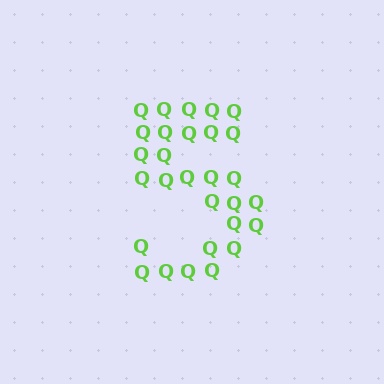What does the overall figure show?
The overall figure shows the digit 5.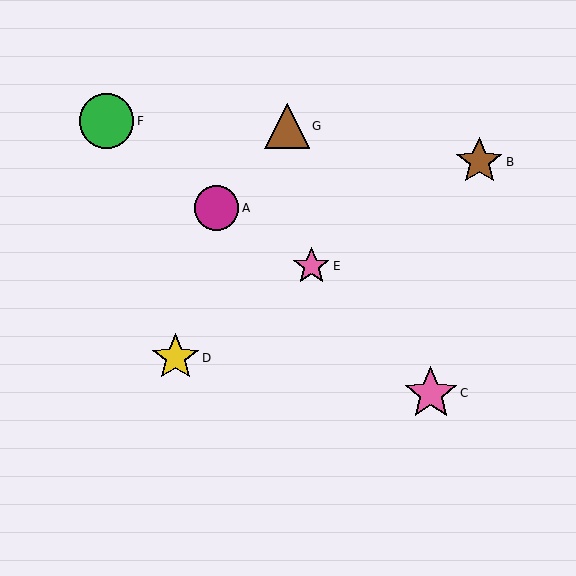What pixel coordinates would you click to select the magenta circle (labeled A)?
Click at (217, 208) to select the magenta circle A.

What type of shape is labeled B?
Shape B is a brown star.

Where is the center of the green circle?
The center of the green circle is at (107, 121).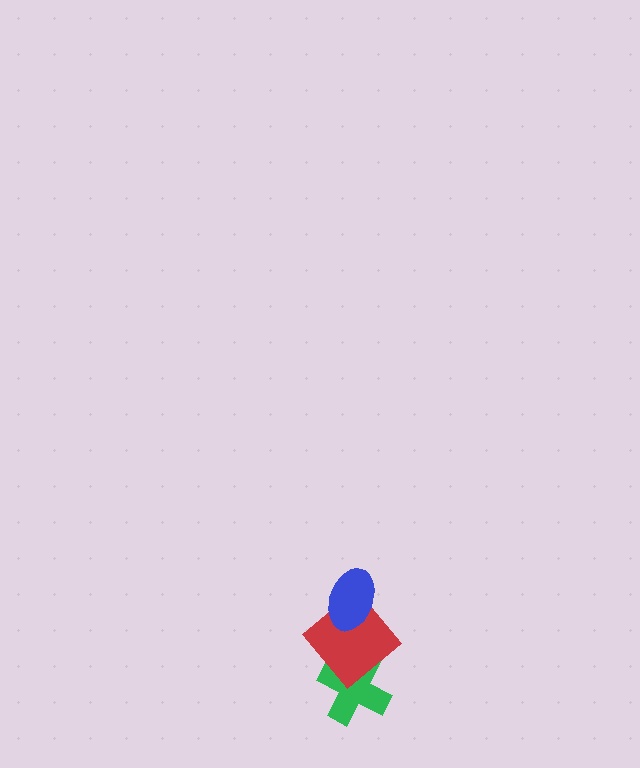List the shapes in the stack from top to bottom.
From top to bottom: the blue ellipse, the red diamond, the green cross.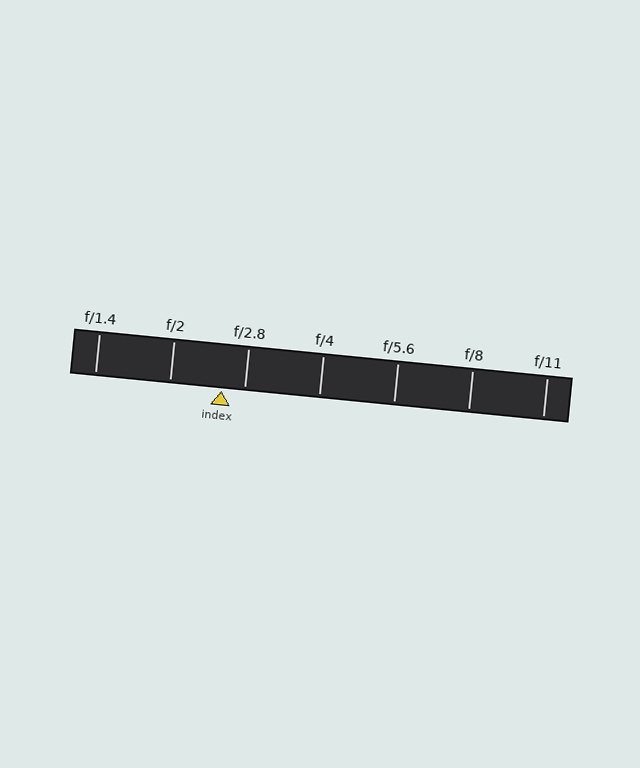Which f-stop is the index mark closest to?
The index mark is closest to f/2.8.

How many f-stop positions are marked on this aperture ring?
There are 7 f-stop positions marked.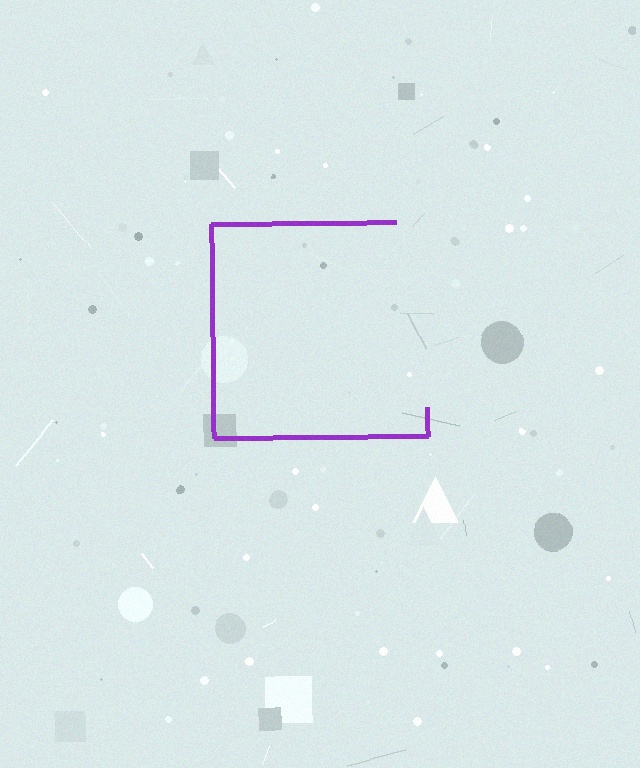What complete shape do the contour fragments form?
The contour fragments form a square.